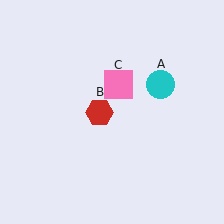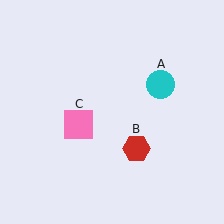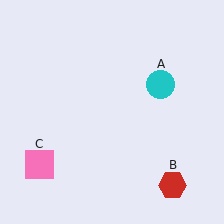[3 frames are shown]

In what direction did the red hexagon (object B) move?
The red hexagon (object B) moved down and to the right.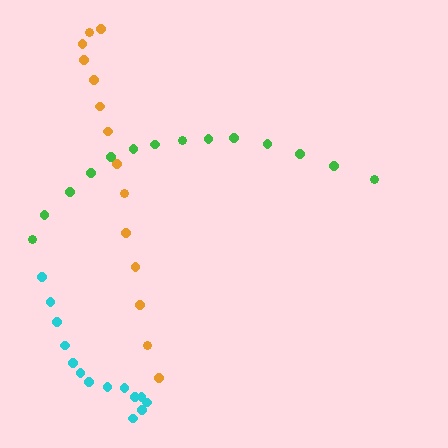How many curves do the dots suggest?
There are 3 distinct paths.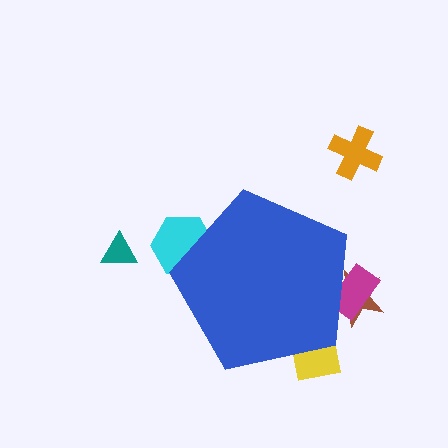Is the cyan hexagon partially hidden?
Yes, the cyan hexagon is partially hidden behind the blue pentagon.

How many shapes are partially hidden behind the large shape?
4 shapes are partially hidden.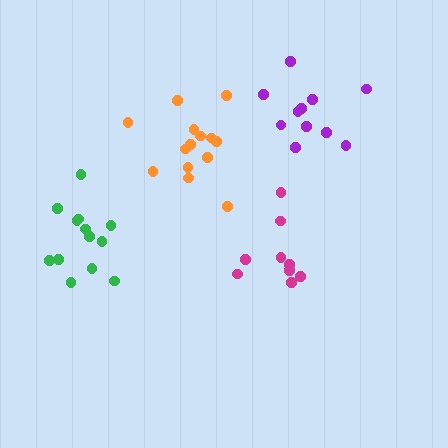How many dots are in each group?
Group 1: 14 dots, Group 2: 9 dots, Group 3: 11 dots, Group 4: 13 dots (47 total).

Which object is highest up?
The purple cluster is topmost.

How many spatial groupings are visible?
There are 4 spatial groupings.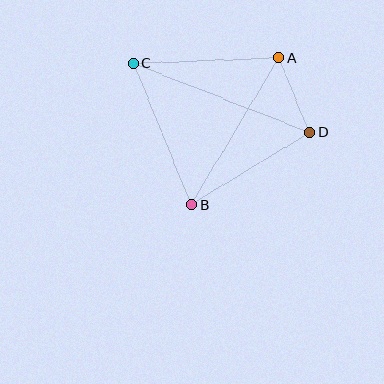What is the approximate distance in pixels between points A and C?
The distance between A and C is approximately 146 pixels.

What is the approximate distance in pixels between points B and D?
The distance between B and D is approximately 139 pixels.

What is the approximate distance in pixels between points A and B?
The distance between A and B is approximately 171 pixels.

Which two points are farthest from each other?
Points C and D are farthest from each other.